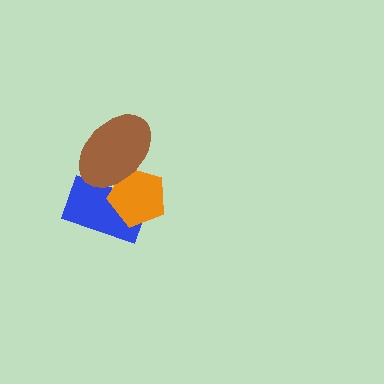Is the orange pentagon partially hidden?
Yes, it is partially covered by another shape.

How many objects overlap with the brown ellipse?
2 objects overlap with the brown ellipse.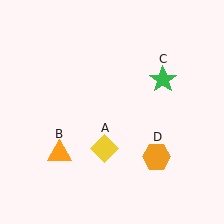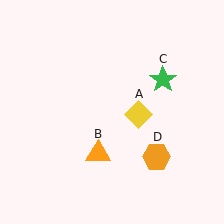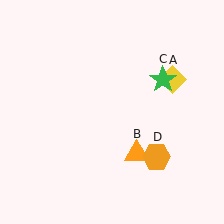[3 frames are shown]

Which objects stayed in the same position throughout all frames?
Green star (object C) and orange hexagon (object D) remained stationary.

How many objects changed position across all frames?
2 objects changed position: yellow diamond (object A), orange triangle (object B).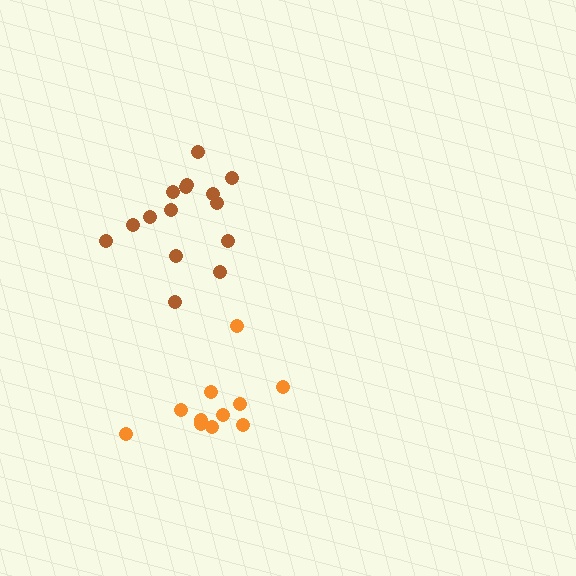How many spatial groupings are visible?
There are 2 spatial groupings.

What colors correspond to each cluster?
The clusters are colored: orange, brown.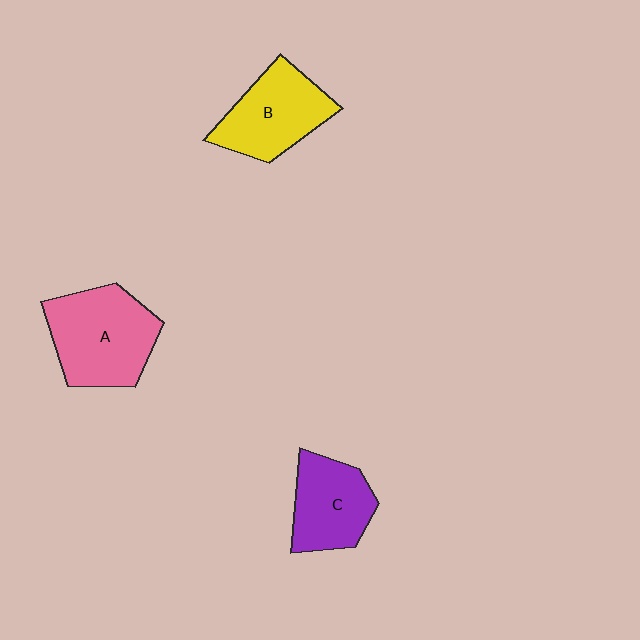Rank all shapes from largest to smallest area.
From largest to smallest: A (pink), B (yellow), C (purple).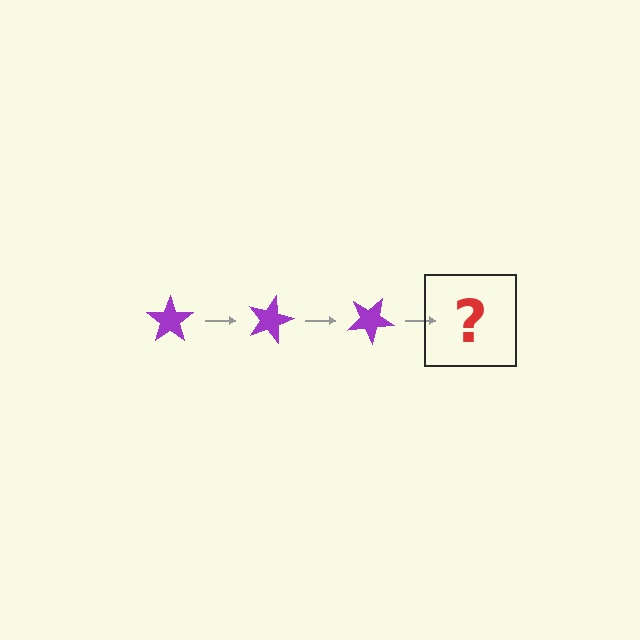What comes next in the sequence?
The next element should be a purple star rotated 45 degrees.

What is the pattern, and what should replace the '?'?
The pattern is that the star rotates 15 degrees each step. The '?' should be a purple star rotated 45 degrees.